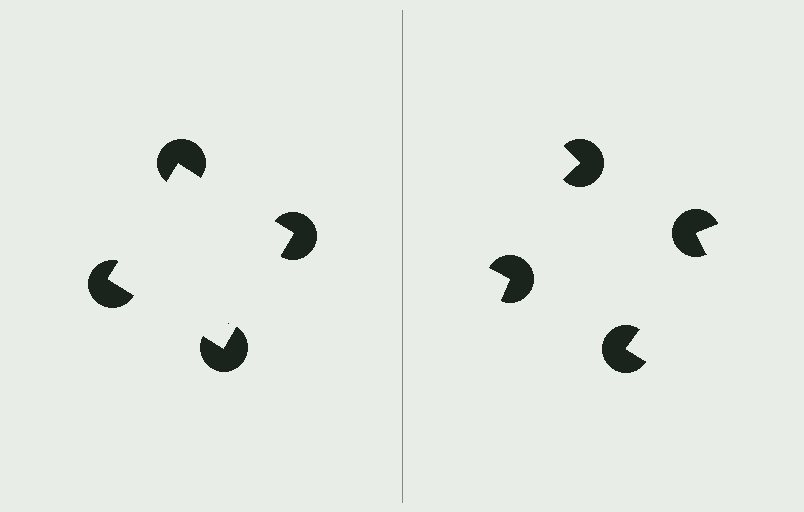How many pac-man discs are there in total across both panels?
8 — 4 on each side.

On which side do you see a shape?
An illusory square appears on the left side. On the right side the wedge cuts are rotated, so no coherent shape forms.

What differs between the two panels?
The pac-man discs are positioned identically on both sides; only the wedge orientations differ. On the left they align to a square; on the right they are misaligned.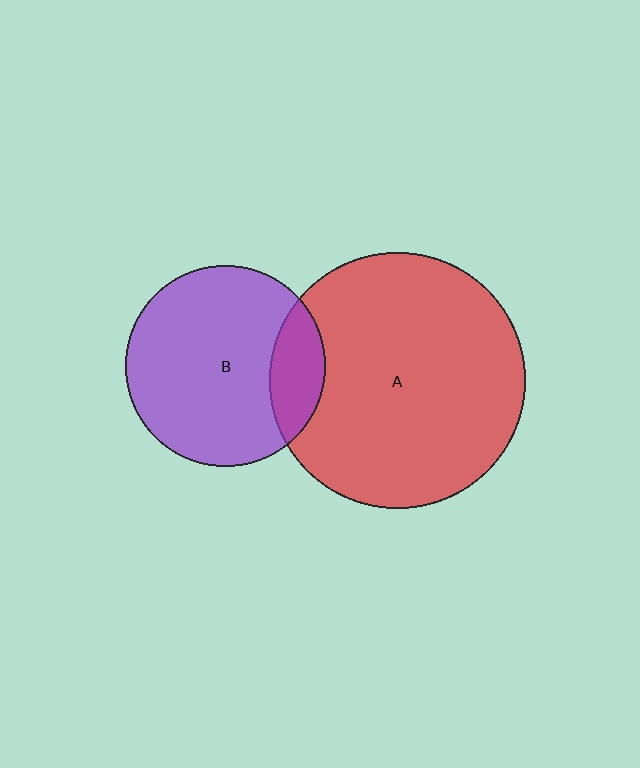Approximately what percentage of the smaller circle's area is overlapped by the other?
Approximately 20%.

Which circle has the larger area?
Circle A (red).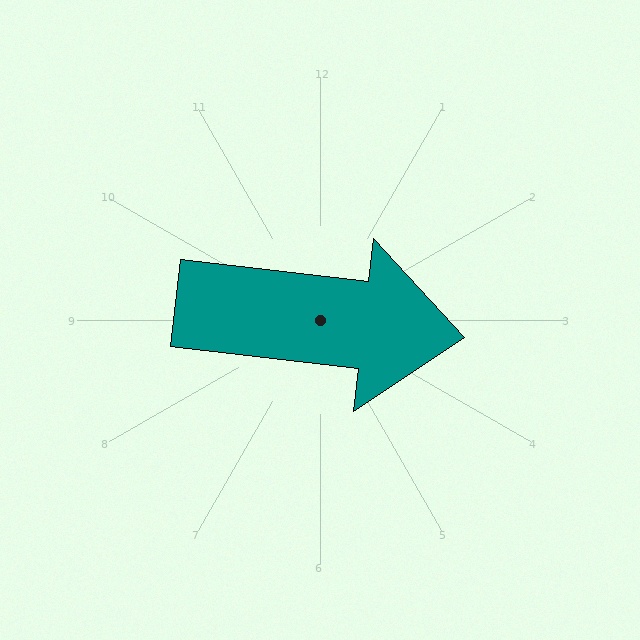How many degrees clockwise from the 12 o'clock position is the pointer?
Approximately 97 degrees.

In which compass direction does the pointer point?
East.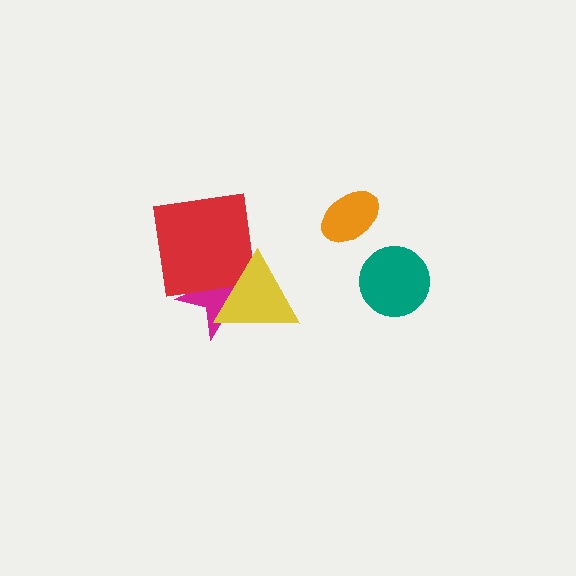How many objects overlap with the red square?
2 objects overlap with the red square.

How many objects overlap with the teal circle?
0 objects overlap with the teal circle.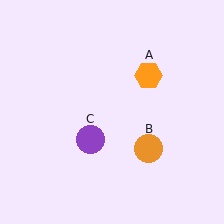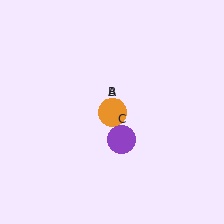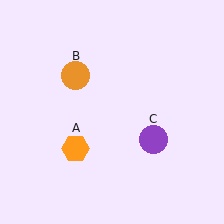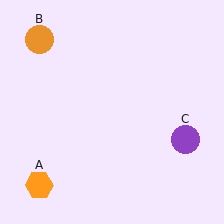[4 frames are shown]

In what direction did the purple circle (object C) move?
The purple circle (object C) moved right.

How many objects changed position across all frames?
3 objects changed position: orange hexagon (object A), orange circle (object B), purple circle (object C).